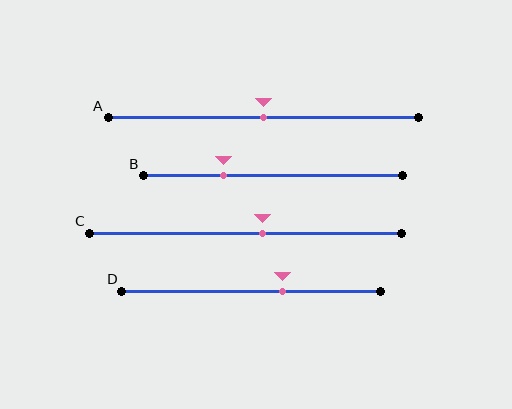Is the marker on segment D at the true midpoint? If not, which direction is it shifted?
No, the marker on segment D is shifted to the right by about 12% of the segment length.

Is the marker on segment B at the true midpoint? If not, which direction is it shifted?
No, the marker on segment B is shifted to the left by about 19% of the segment length.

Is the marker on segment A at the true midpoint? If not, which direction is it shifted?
Yes, the marker on segment A is at the true midpoint.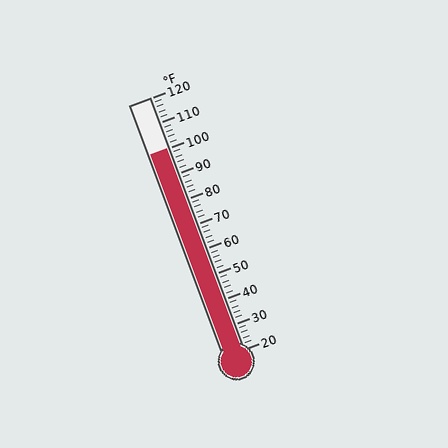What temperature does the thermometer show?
The thermometer shows approximately 100°F.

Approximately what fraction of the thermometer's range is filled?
The thermometer is filled to approximately 80% of its range.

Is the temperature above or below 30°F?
The temperature is above 30°F.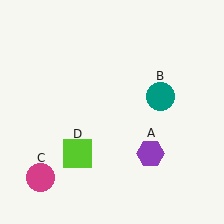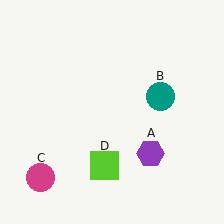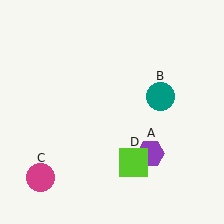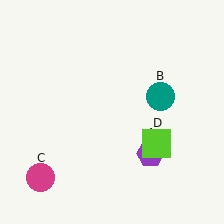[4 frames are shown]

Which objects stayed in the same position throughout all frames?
Purple hexagon (object A) and teal circle (object B) and magenta circle (object C) remained stationary.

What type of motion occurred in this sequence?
The lime square (object D) rotated counterclockwise around the center of the scene.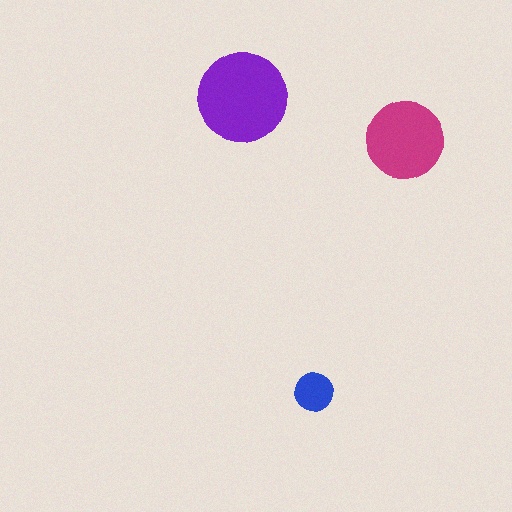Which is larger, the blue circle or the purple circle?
The purple one.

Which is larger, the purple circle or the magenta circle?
The purple one.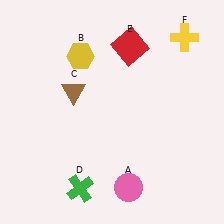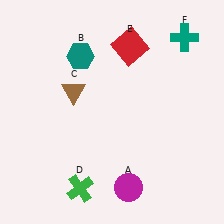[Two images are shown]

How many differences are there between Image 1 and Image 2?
There are 3 differences between the two images.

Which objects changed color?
A changed from pink to magenta. B changed from yellow to teal. F changed from yellow to teal.